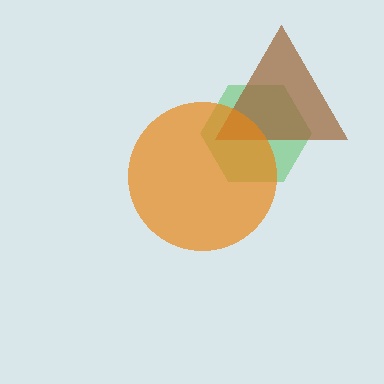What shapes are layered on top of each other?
The layered shapes are: a green hexagon, a brown triangle, an orange circle.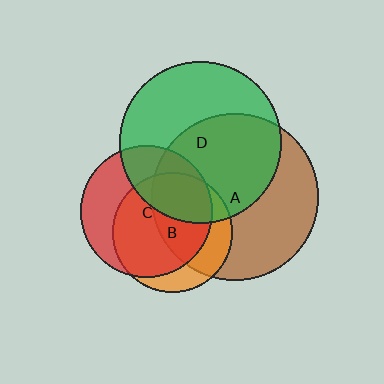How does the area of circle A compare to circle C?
Approximately 1.6 times.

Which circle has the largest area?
Circle A (brown).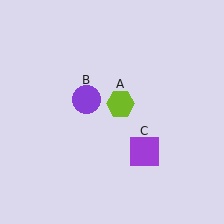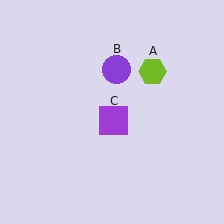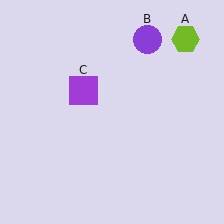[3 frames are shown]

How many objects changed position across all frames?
3 objects changed position: lime hexagon (object A), purple circle (object B), purple square (object C).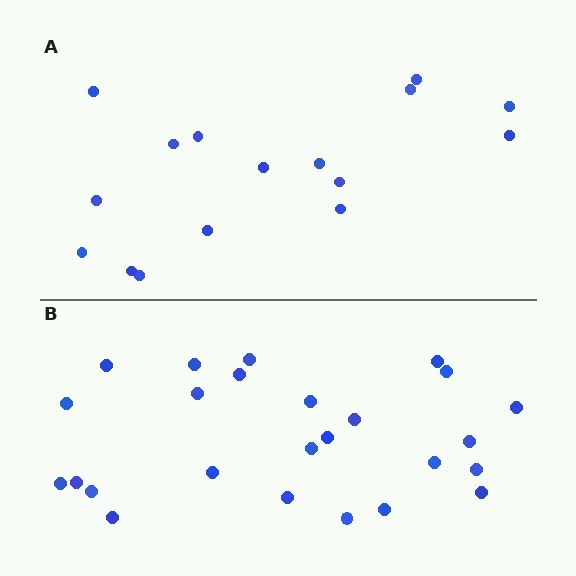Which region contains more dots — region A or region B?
Region B (the bottom region) has more dots.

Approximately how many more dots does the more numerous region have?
Region B has roughly 8 or so more dots than region A.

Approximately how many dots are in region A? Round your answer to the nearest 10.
About 20 dots. (The exact count is 16, which rounds to 20.)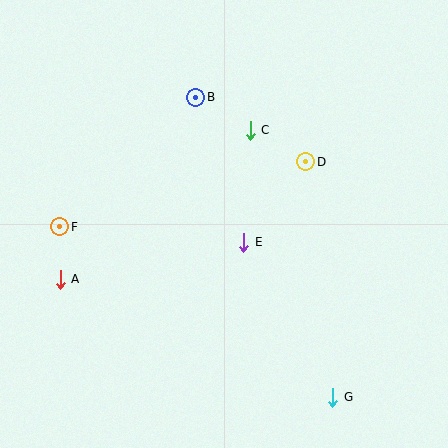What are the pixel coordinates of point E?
Point E is at (244, 242).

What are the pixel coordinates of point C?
Point C is at (250, 130).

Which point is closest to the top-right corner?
Point D is closest to the top-right corner.